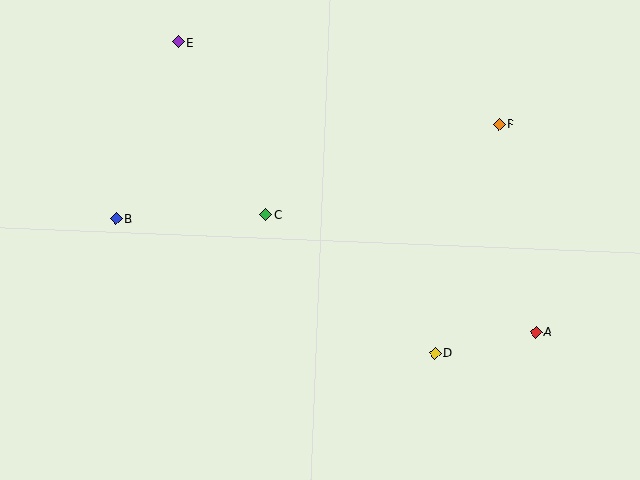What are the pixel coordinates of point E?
Point E is at (178, 42).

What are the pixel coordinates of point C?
Point C is at (266, 214).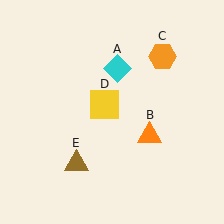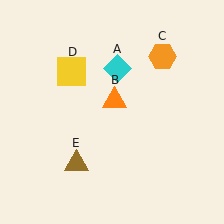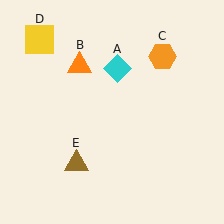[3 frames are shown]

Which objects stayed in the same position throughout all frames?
Cyan diamond (object A) and orange hexagon (object C) and brown triangle (object E) remained stationary.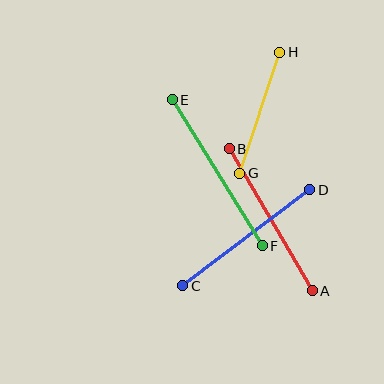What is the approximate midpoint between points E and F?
The midpoint is at approximately (217, 173) pixels.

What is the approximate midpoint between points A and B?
The midpoint is at approximately (271, 220) pixels.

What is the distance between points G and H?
The distance is approximately 127 pixels.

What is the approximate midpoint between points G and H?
The midpoint is at approximately (260, 113) pixels.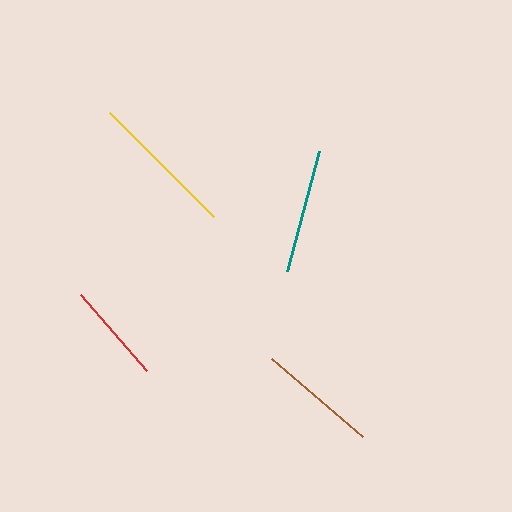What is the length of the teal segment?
The teal segment is approximately 124 pixels long.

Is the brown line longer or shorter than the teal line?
The teal line is longer than the brown line.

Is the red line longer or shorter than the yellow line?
The yellow line is longer than the red line.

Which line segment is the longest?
The yellow line is the longest at approximately 147 pixels.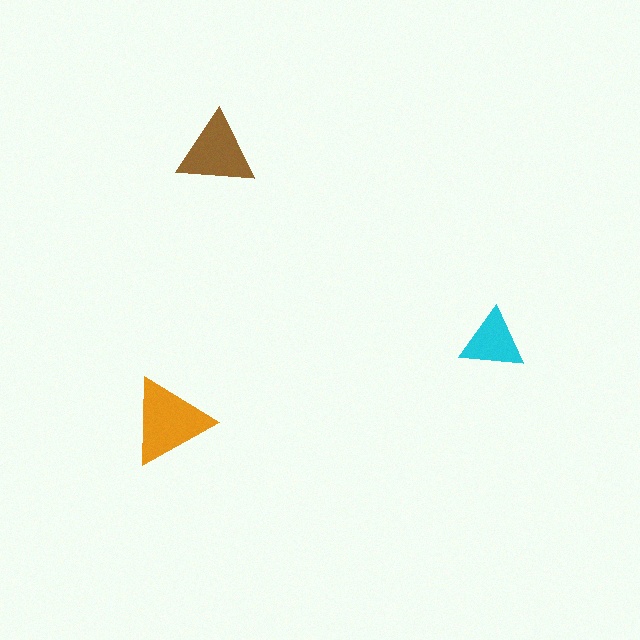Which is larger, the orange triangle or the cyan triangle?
The orange one.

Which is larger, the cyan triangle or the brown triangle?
The brown one.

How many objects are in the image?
There are 3 objects in the image.